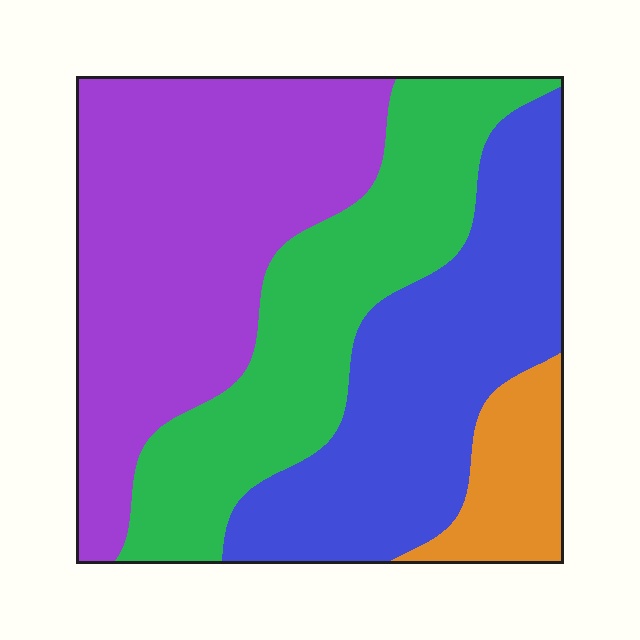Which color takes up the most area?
Purple, at roughly 35%.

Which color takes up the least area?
Orange, at roughly 10%.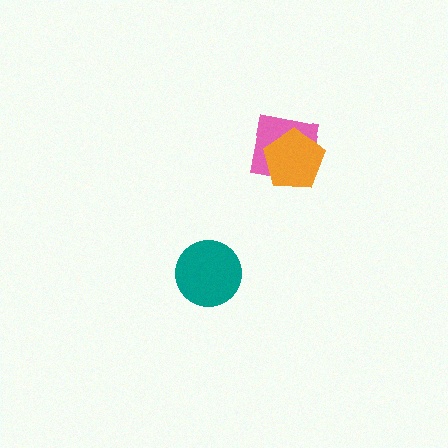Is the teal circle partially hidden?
No, no other shape covers it.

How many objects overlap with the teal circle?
0 objects overlap with the teal circle.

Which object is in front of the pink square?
The orange pentagon is in front of the pink square.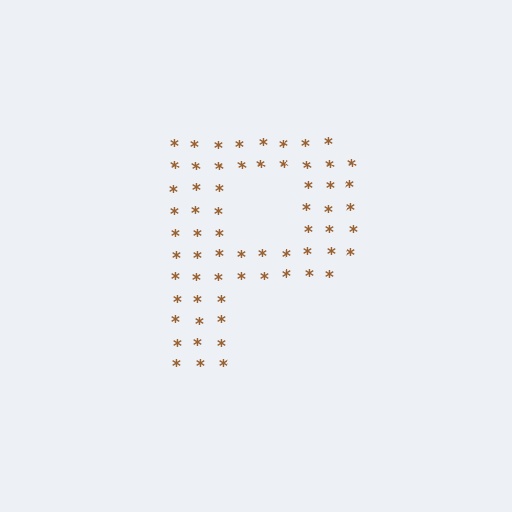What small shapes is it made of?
It is made of small asterisks.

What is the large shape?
The large shape is the letter P.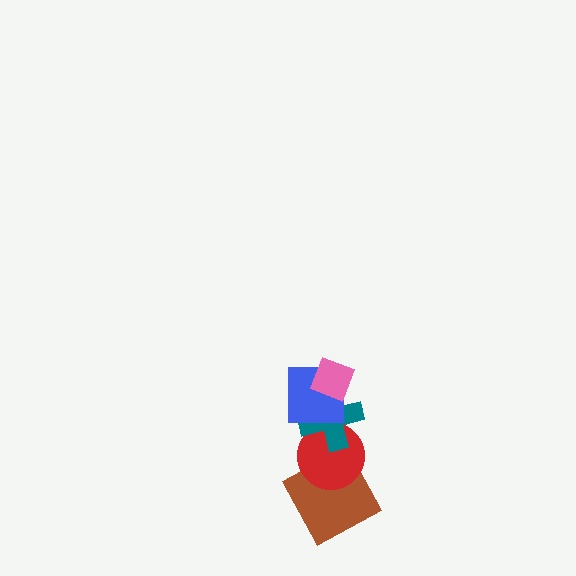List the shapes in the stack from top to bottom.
From top to bottom: the pink diamond, the blue square, the teal cross, the red circle, the brown square.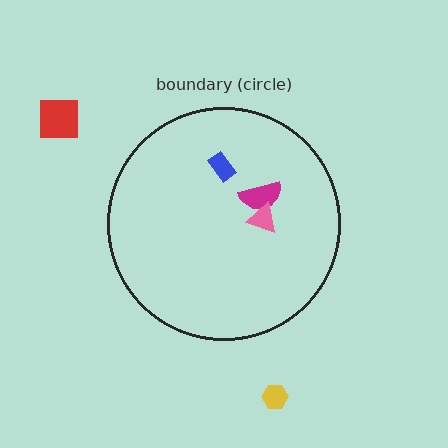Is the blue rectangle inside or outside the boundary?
Inside.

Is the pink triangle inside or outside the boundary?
Inside.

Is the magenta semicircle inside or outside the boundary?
Inside.